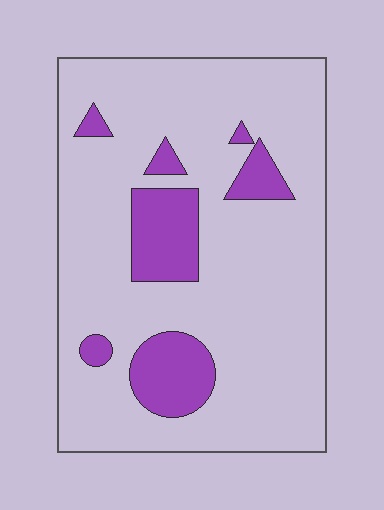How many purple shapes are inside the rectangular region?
7.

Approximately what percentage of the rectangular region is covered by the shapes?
Approximately 15%.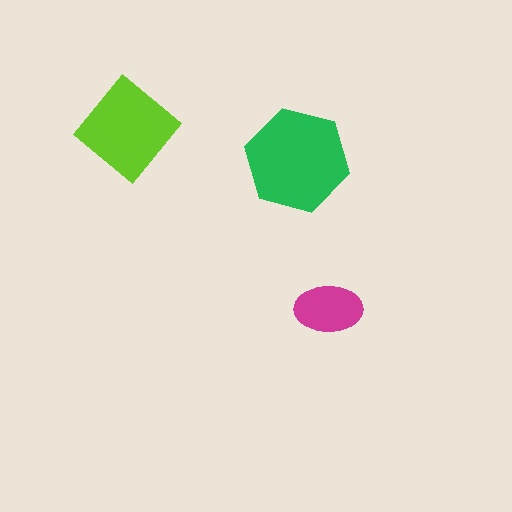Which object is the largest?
The green hexagon.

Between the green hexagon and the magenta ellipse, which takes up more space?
The green hexagon.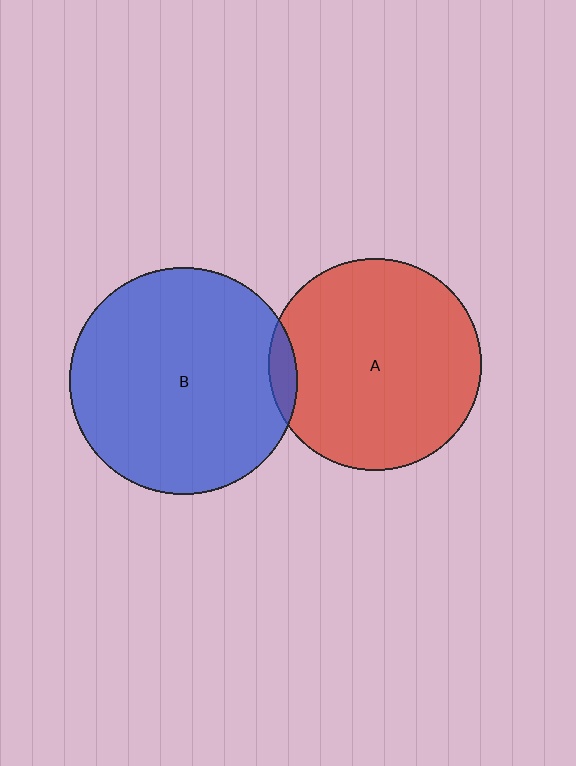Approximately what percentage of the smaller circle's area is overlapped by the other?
Approximately 5%.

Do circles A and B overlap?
Yes.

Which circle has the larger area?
Circle B (blue).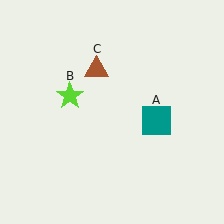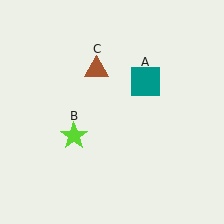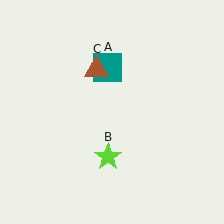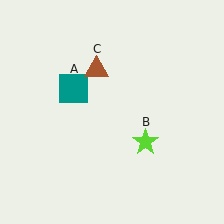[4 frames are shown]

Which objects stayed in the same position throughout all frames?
Brown triangle (object C) remained stationary.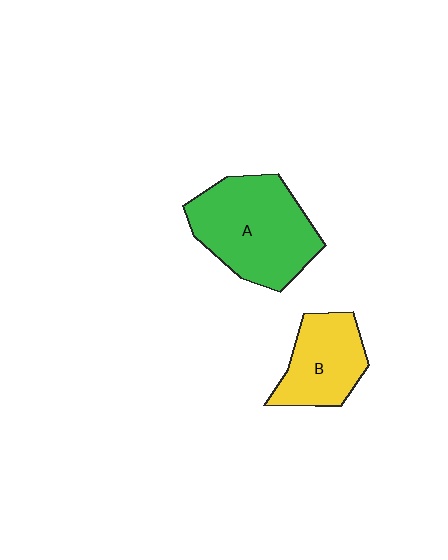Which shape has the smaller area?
Shape B (yellow).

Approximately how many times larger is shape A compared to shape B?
Approximately 1.6 times.